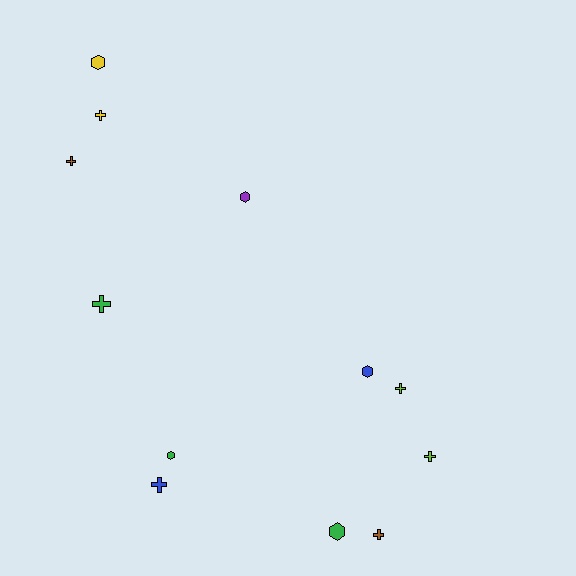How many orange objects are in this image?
There are no orange objects.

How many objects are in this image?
There are 12 objects.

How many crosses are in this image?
There are 7 crosses.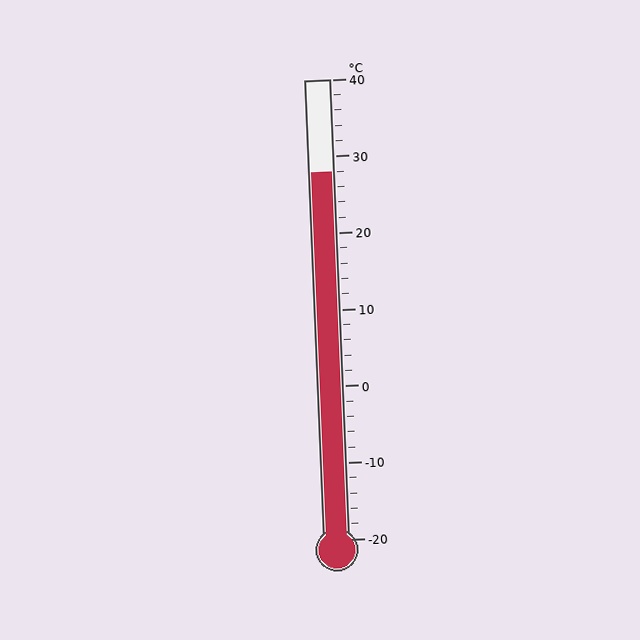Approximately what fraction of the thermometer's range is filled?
The thermometer is filled to approximately 80% of its range.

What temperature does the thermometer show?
The thermometer shows approximately 28°C.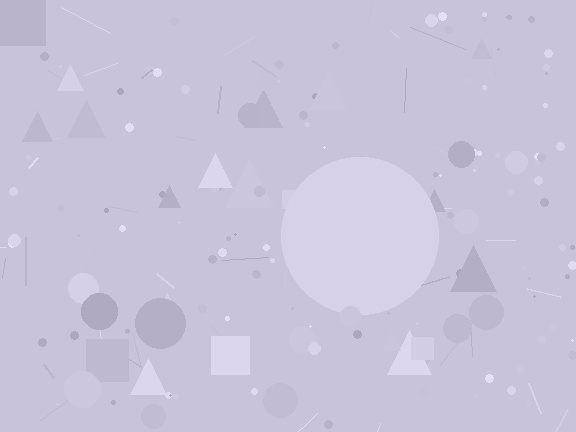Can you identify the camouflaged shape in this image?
The camouflaged shape is a circle.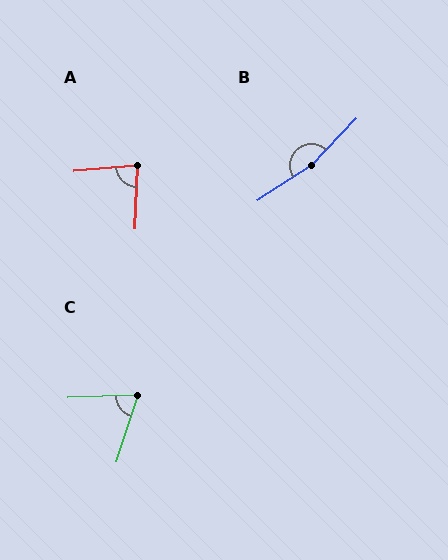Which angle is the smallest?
C, at approximately 70 degrees.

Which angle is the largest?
B, at approximately 167 degrees.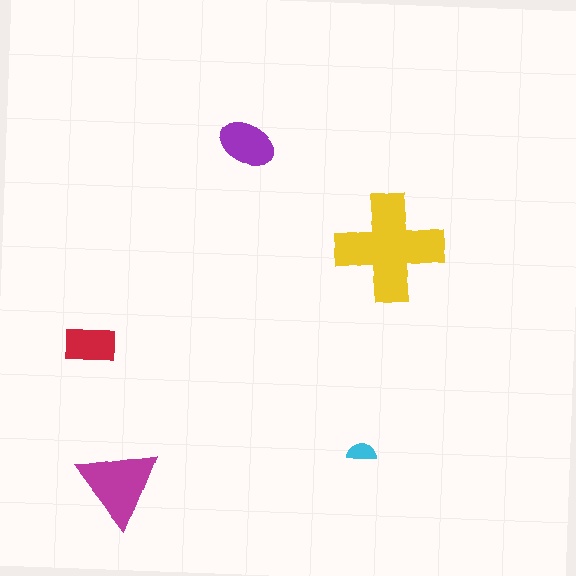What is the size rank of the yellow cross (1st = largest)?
1st.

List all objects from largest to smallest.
The yellow cross, the magenta triangle, the purple ellipse, the red rectangle, the cyan semicircle.